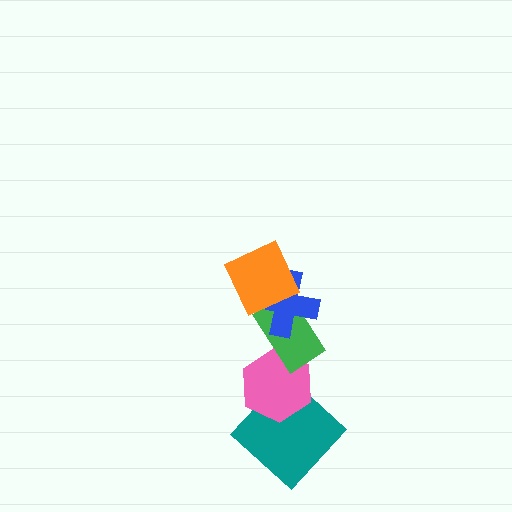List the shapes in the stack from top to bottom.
From top to bottom: the orange square, the blue cross, the green rectangle, the pink hexagon, the teal diamond.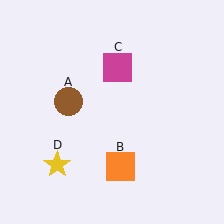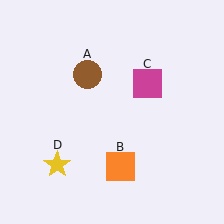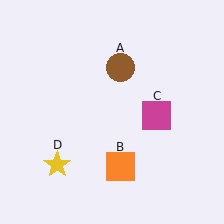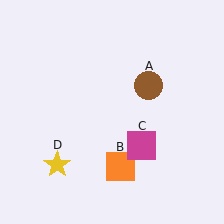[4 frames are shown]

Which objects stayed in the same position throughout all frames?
Orange square (object B) and yellow star (object D) remained stationary.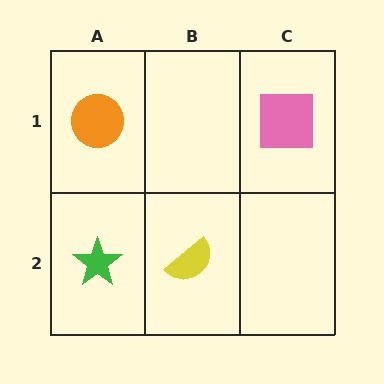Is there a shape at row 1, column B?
No, that cell is empty.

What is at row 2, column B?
A yellow semicircle.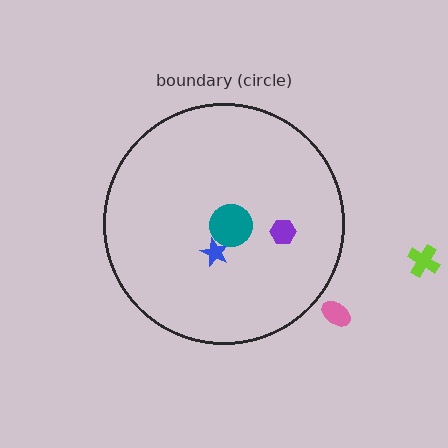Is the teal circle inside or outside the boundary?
Inside.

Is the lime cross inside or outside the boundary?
Outside.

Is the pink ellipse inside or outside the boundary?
Outside.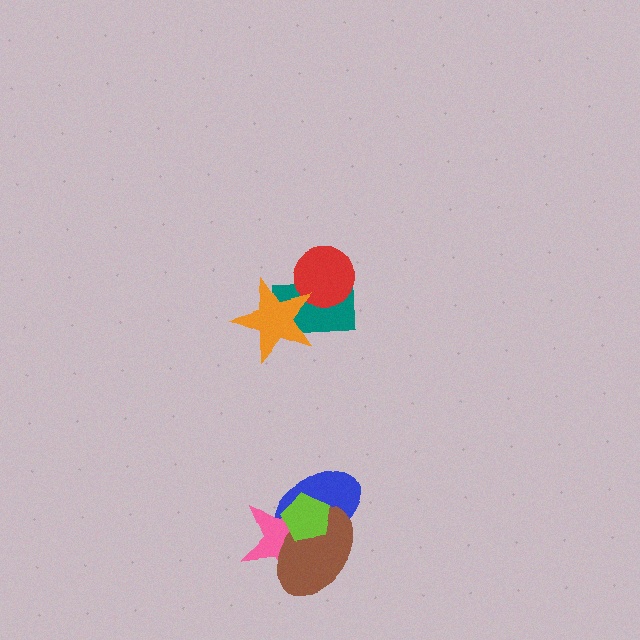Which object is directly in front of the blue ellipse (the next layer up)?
The pink star is directly in front of the blue ellipse.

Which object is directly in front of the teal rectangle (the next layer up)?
The red circle is directly in front of the teal rectangle.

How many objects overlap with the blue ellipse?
3 objects overlap with the blue ellipse.